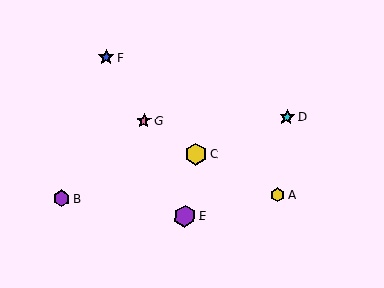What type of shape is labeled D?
Shape D is a cyan star.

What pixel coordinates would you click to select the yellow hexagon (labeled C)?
Click at (196, 154) to select the yellow hexagon C.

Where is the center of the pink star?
The center of the pink star is at (144, 121).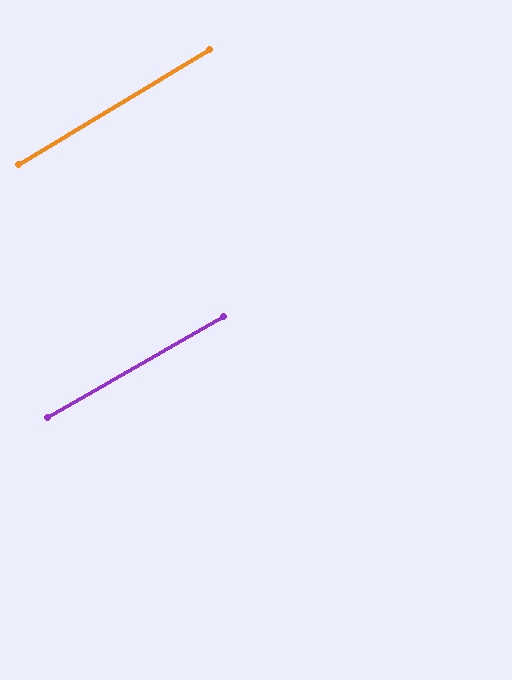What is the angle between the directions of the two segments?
Approximately 1 degree.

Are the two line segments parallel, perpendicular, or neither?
Parallel — their directions differ by only 1.3°.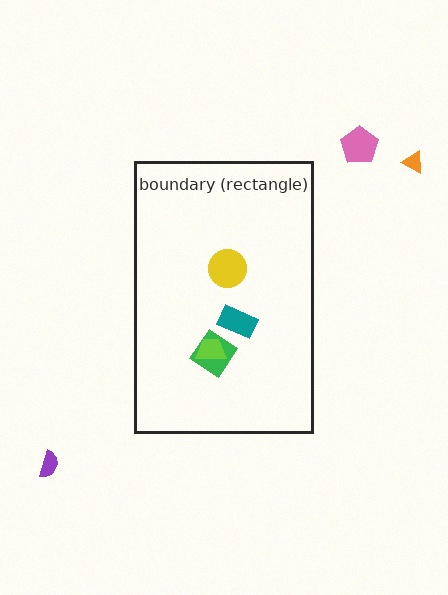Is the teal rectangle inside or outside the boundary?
Inside.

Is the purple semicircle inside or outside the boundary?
Outside.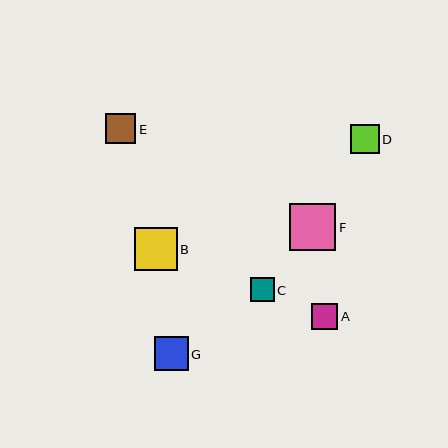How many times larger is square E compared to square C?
Square E is approximately 1.3 times the size of square C.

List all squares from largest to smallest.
From largest to smallest: F, B, G, E, D, A, C.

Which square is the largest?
Square F is the largest with a size of approximately 47 pixels.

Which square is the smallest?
Square C is the smallest with a size of approximately 23 pixels.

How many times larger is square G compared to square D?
Square G is approximately 1.2 times the size of square D.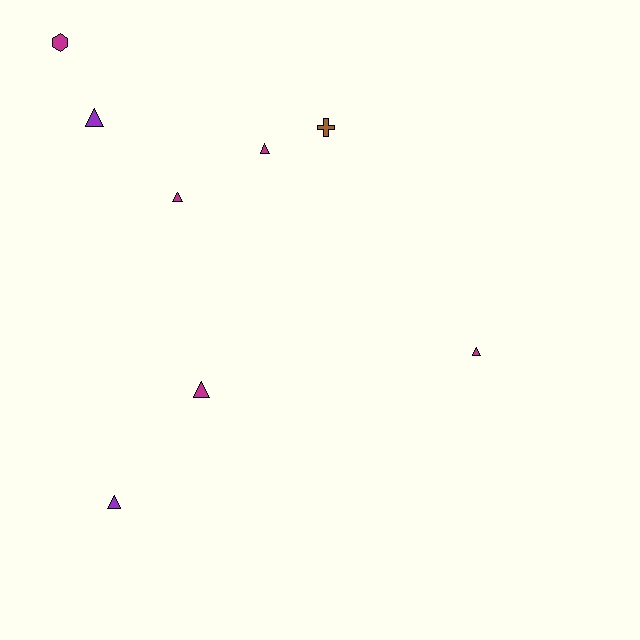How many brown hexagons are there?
There are no brown hexagons.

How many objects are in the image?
There are 8 objects.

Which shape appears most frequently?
Triangle, with 6 objects.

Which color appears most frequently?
Magenta, with 5 objects.